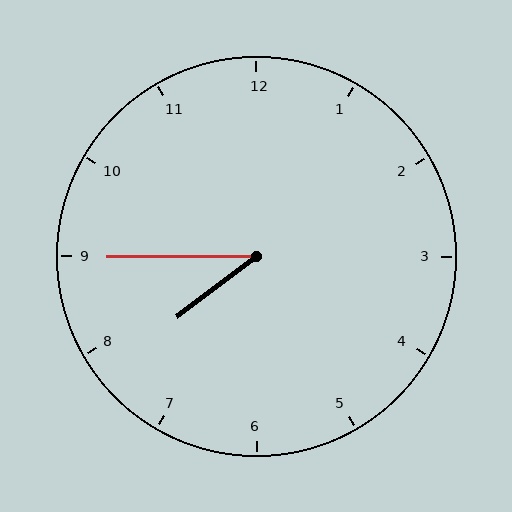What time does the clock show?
7:45.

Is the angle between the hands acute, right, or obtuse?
It is acute.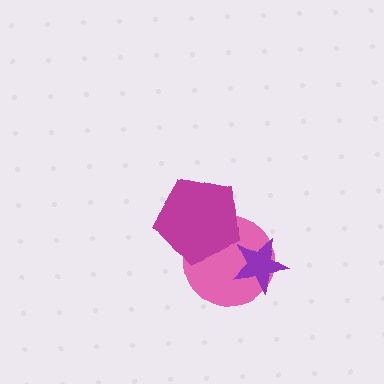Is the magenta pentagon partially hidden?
No, no other shape covers it.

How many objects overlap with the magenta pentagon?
1 object overlaps with the magenta pentagon.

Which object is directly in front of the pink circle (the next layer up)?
The purple star is directly in front of the pink circle.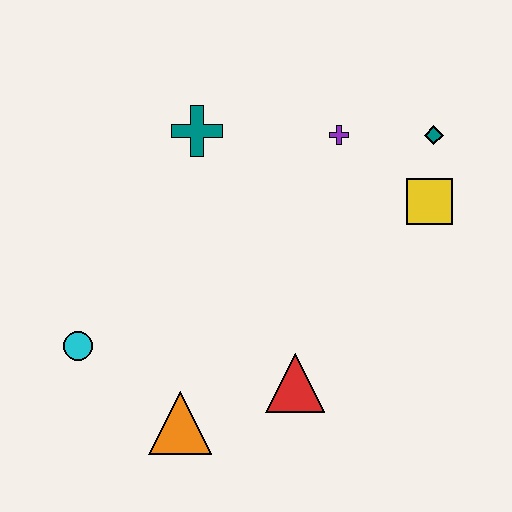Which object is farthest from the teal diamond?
The cyan circle is farthest from the teal diamond.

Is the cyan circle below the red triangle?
No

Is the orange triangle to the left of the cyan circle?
No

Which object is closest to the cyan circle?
The orange triangle is closest to the cyan circle.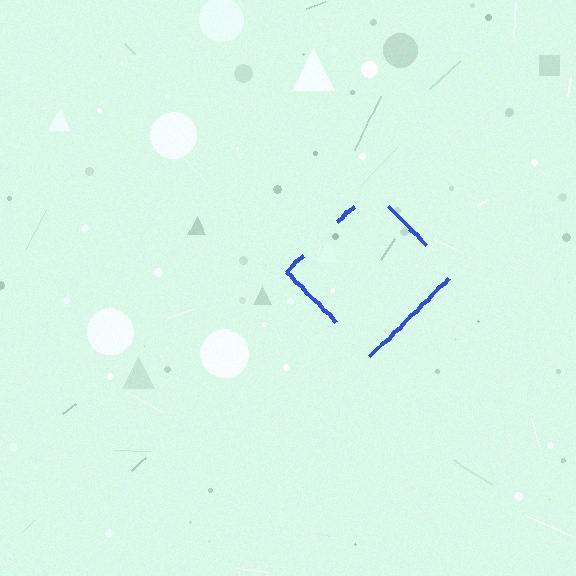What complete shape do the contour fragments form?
The contour fragments form a diamond.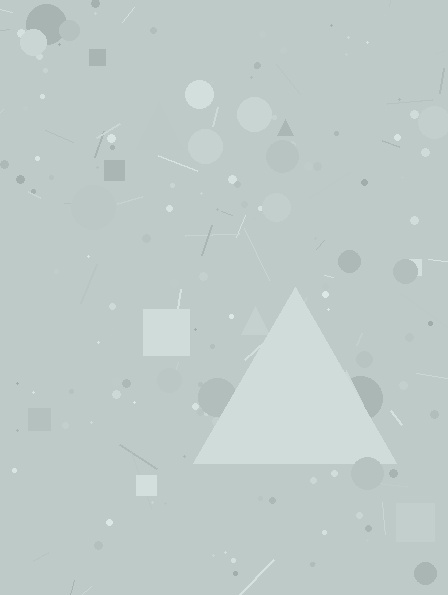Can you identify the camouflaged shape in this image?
The camouflaged shape is a triangle.